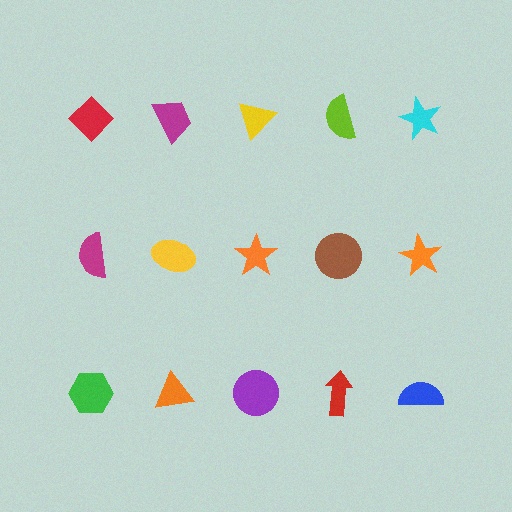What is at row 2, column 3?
An orange star.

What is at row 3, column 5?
A blue semicircle.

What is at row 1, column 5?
A cyan star.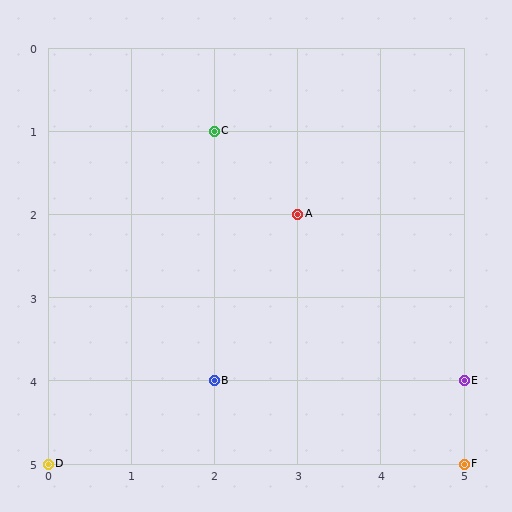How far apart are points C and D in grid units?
Points C and D are 2 columns and 4 rows apart (about 4.5 grid units diagonally).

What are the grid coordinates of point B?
Point B is at grid coordinates (2, 4).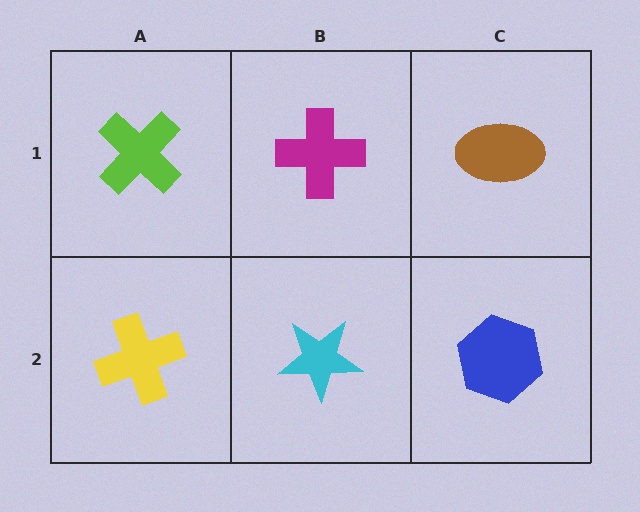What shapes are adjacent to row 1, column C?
A blue hexagon (row 2, column C), a magenta cross (row 1, column B).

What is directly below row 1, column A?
A yellow cross.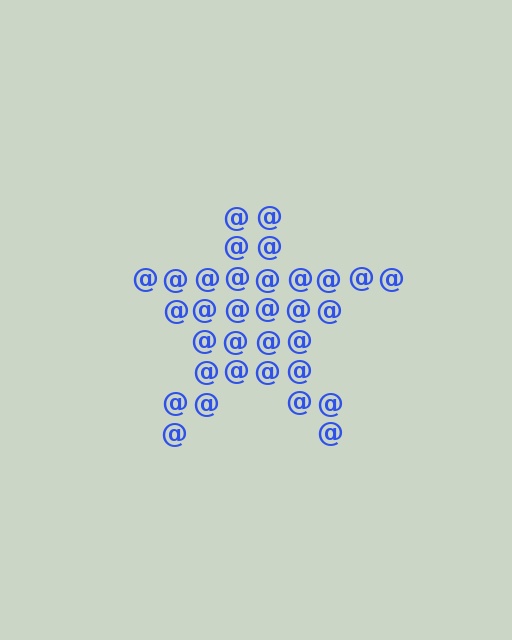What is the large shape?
The large shape is a star.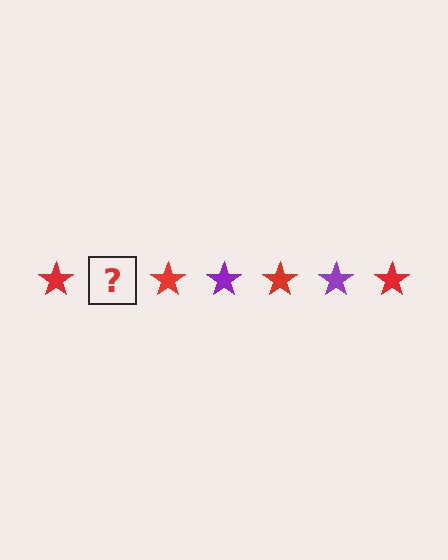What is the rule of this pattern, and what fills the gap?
The rule is that the pattern cycles through red, purple stars. The gap should be filled with a purple star.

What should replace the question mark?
The question mark should be replaced with a purple star.